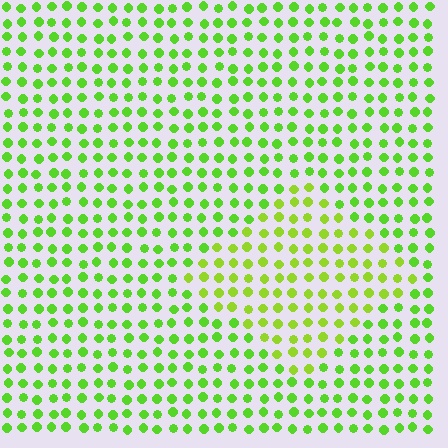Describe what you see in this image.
The image is filled with small lime elements in a uniform arrangement. A diamond-shaped region is visible where the elements are tinted to a slightly different hue, forming a subtle color boundary.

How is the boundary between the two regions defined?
The boundary is defined purely by a slight shift in hue (about 21 degrees). Spacing, size, and orientation are identical on both sides.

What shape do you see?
I see a diamond.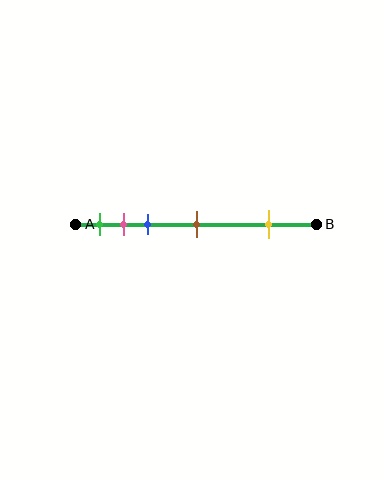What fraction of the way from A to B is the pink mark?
The pink mark is approximately 20% (0.2) of the way from A to B.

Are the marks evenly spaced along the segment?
No, the marks are not evenly spaced.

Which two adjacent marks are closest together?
The pink and blue marks are the closest adjacent pair.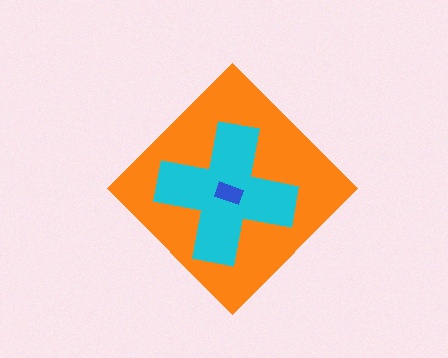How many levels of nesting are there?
3.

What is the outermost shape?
The orange diamond.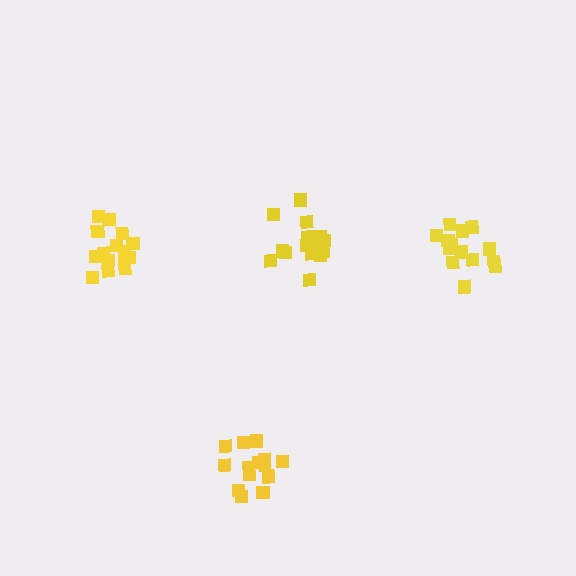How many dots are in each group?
Group 1: 14 dots, Group 2: 16 dots, Group 3: 15 dots, Group 4: 14 dots (59 total).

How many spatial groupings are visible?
There are 4 spatial groupings.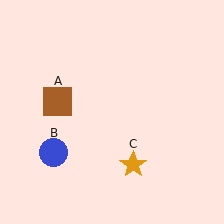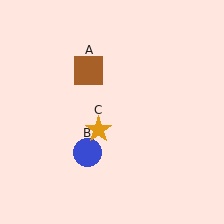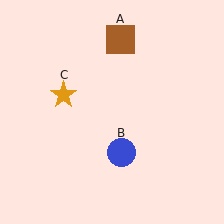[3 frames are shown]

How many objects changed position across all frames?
3 objects changed position: brown square (object A), blue circle (object B), orange star (object C).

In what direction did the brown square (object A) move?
The brown square (object A) moved up and to the right.